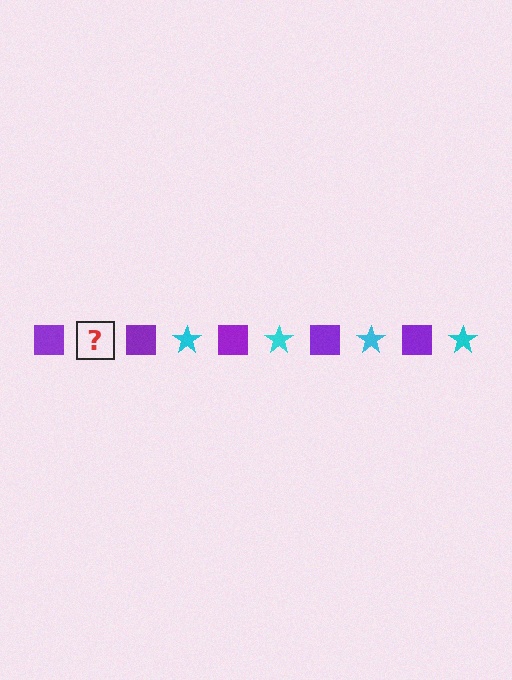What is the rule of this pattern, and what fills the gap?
The rule is that the pattern alternates between purple square and cyan star. The gap should be filled with a cyan star.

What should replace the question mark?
The question mark should be replaced with a cyan star.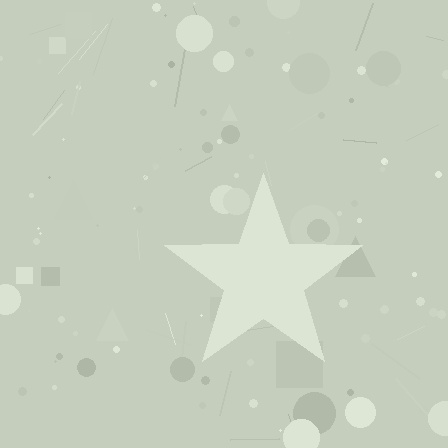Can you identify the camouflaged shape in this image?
The camouflaged shape is a star.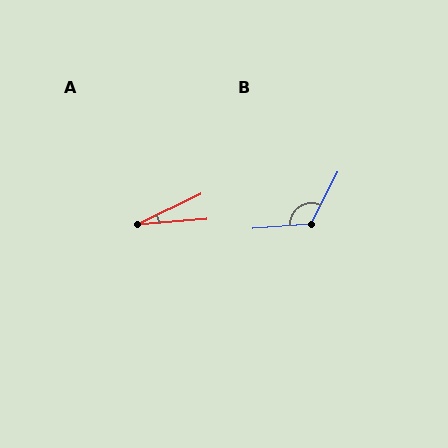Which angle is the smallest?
A, at approximately 21 degrees.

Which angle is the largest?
B, at approximately 121 degrees.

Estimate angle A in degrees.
Approximately 21 degrees.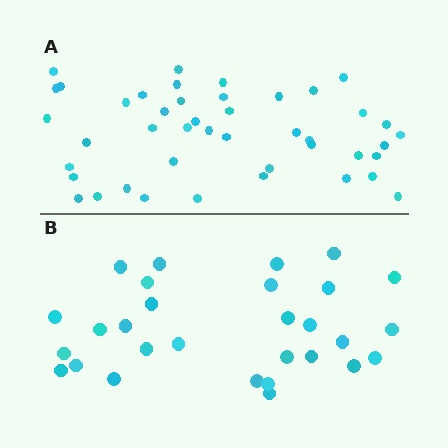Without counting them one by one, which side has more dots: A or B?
Region A (the top region) has more dots.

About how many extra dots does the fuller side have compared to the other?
Region A has approximately 15 more dots than region B.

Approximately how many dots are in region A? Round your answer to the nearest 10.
About 40 dots. (The exact count is 44, which rounds to 40.)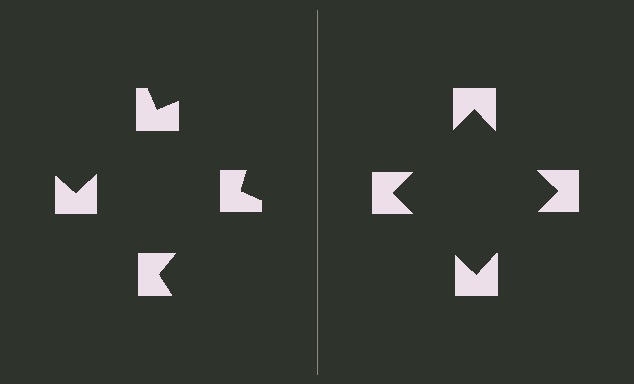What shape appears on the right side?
An illusory square.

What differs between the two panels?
The notched squares are positioned identically on both sides; only the wedge orientations differ. On the right they align to a square; on the left they are misaligned.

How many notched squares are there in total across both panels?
8 — 4 on each side.